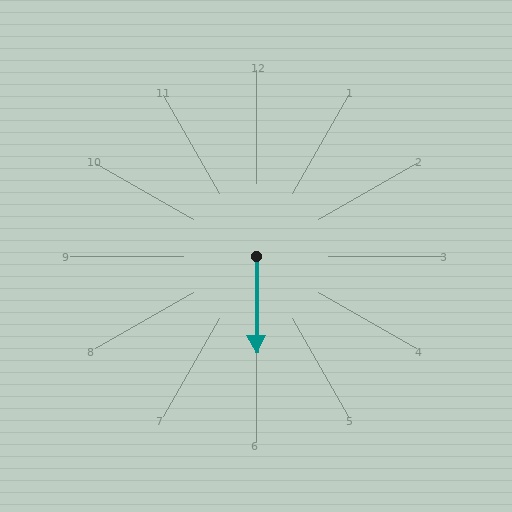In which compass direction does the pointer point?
South.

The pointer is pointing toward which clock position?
Roughly 6 o'clock.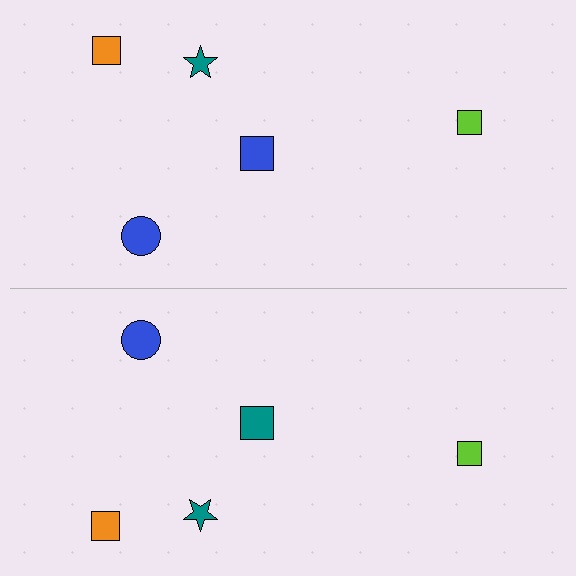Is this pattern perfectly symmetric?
No, the pattern is not perfectly symmetric. The teal square on the bottom side breaks the symmetry — its mirror counterpart is blue.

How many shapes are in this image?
There are 10 shapes in this image.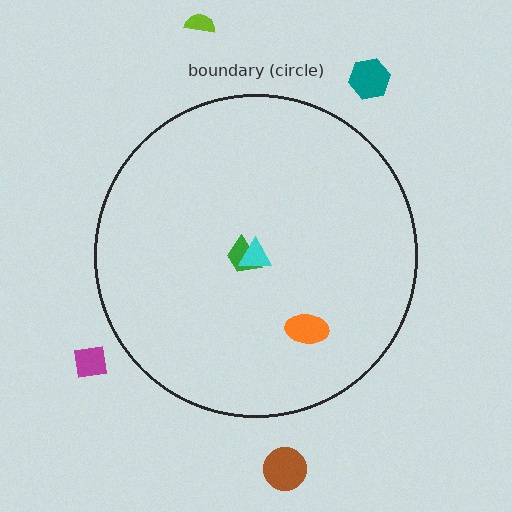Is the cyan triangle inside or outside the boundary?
Inside.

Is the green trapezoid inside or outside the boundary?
Inside.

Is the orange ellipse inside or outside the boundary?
Inside.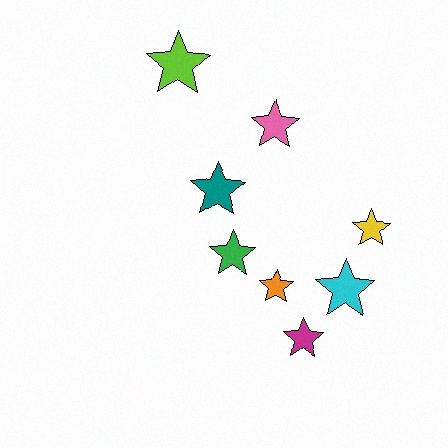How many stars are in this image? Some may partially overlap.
There are 8 stars.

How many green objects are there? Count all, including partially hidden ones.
There is 1 green object.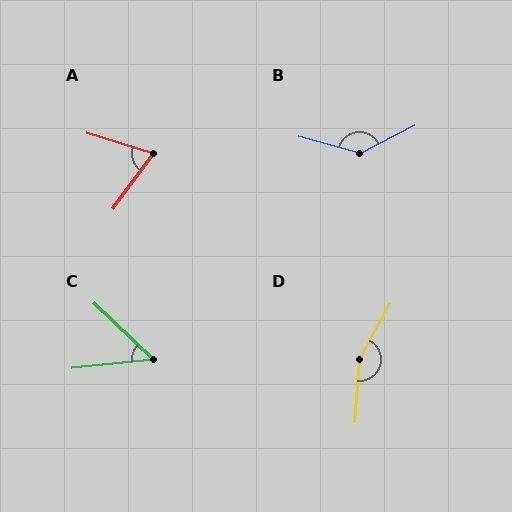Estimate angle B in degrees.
Approximately 137 degrees.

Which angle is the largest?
D, at approximately 155 degrees.